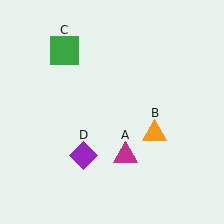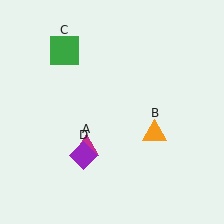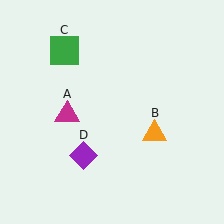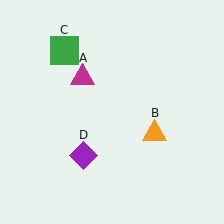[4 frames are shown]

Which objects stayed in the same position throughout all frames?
Orange triangle (object B) and green square (object C) and purple diamond (object D) remained stationary.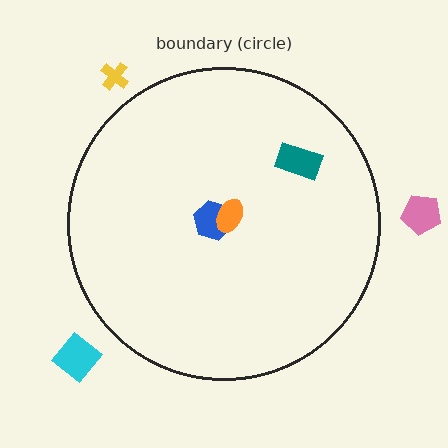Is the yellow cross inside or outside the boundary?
Outside.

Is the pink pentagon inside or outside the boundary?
Outside.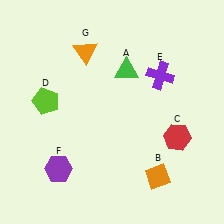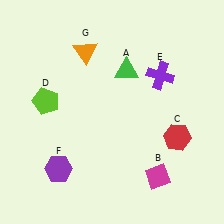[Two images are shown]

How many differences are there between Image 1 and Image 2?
There is 1 difference between the two images.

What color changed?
The diamond (B) changed from orange in Image 1 to magenta in Image 2.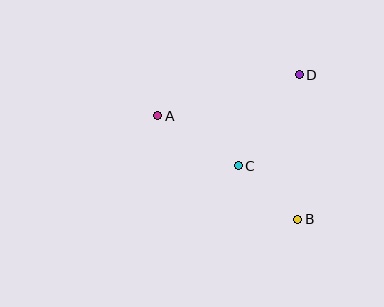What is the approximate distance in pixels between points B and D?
The distance between B and D is approximately 145 pixels.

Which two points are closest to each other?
Points B and C are closest to each other.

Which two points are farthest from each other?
Points A and B are farthest from each other.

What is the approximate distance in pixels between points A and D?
The distance between A and D is approximately 147 pixels.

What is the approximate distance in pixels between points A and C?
The distance between A and C is approximately 95 pixels.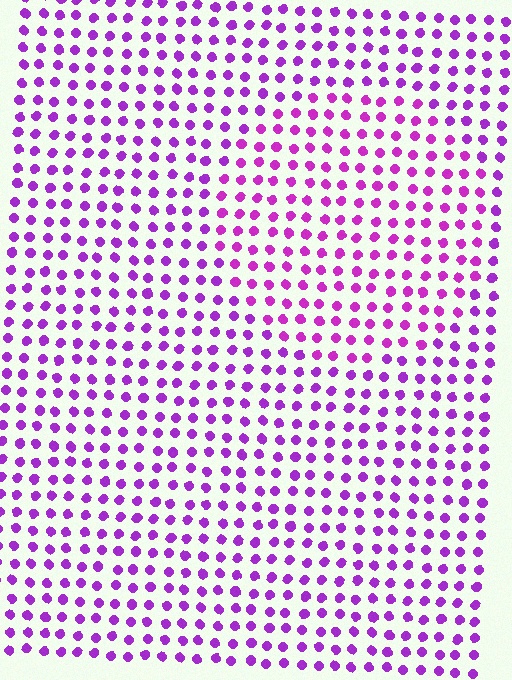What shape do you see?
I see a circle.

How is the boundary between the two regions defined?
The boundary is defined purely by a slight shift in hue (about 18 degrees). Spacing, size, and orientation are identical on both sides.